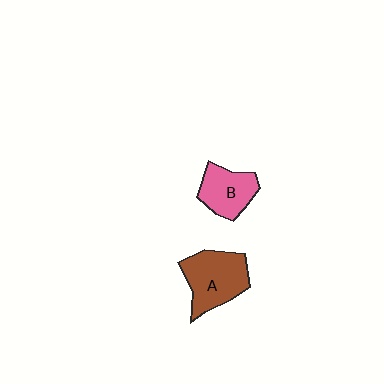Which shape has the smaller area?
Shape B (pink).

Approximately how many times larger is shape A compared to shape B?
Approximately 1.4 times.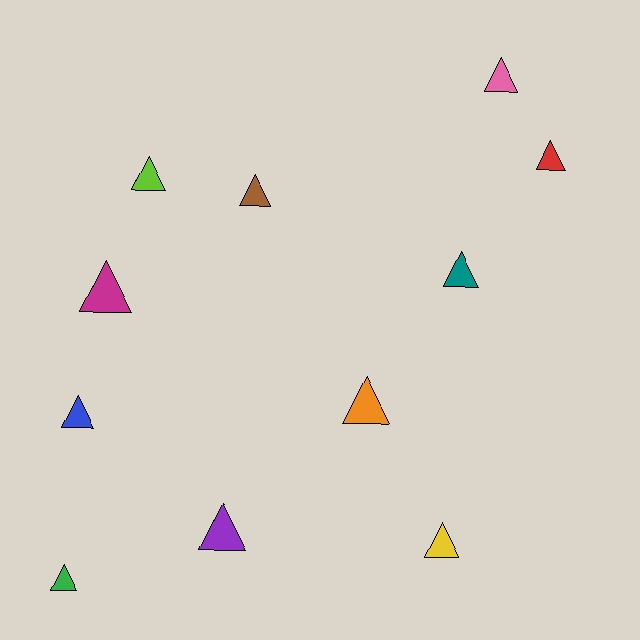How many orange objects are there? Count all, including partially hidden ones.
There is 1 orange object.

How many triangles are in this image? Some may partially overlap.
There are 11 triangles.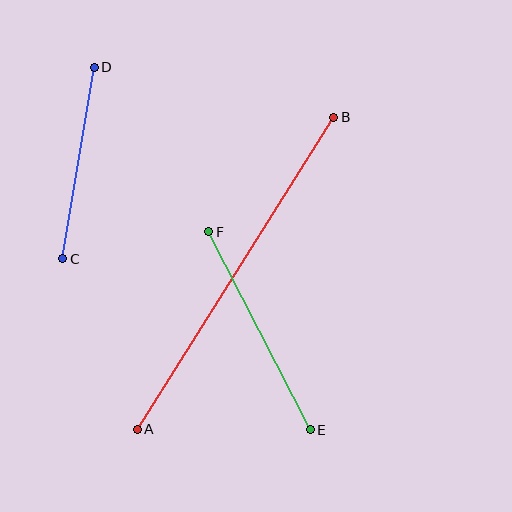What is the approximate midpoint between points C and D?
The midpoint is at approximately (79, 163) pixels.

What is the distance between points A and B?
The distance is approximately 369 pixels.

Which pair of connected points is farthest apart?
Points A and B are farthest apart.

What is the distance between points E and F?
The distance is approximately 223 pixels.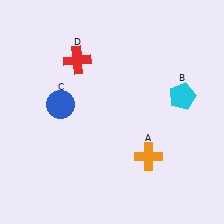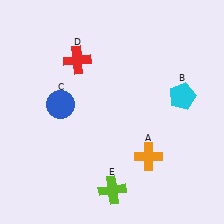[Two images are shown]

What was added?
A lime cross (E) was added in Image 2.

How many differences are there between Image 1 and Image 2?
There is 1 difference between the two images.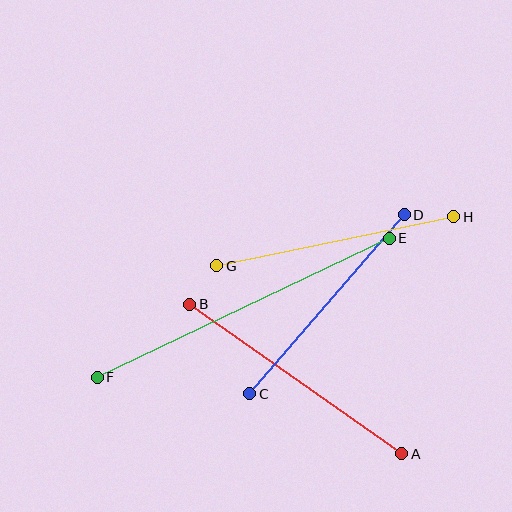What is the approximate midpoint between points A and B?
The midpoint is at approximately (296, 379) pixels.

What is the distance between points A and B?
The distance is approximately 259 pixels.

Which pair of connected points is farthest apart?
Points E and F are farthest apart.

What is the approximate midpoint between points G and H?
The midpoint is at approximately (335, 241) pixels.